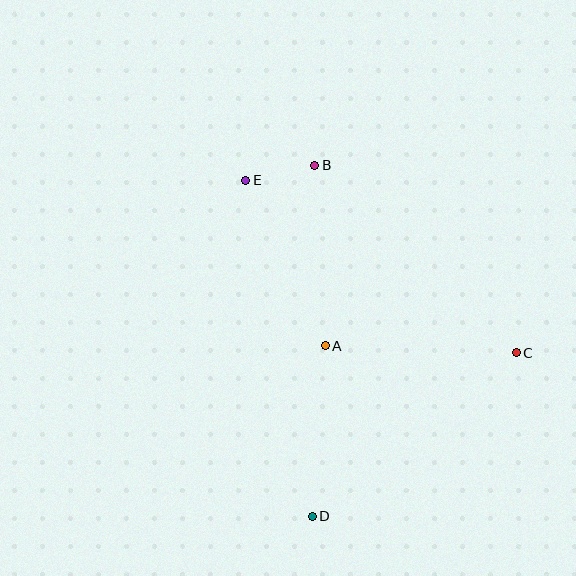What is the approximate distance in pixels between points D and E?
The distance between D and E is approximately 343 pixels.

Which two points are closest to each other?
Points B and E are closest to each other.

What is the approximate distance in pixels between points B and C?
The distance between B and C is approximately 275 pixels.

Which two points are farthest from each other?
Points B and D are farthest from each other.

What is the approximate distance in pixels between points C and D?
The distance between C and D is approximately 262 pixels.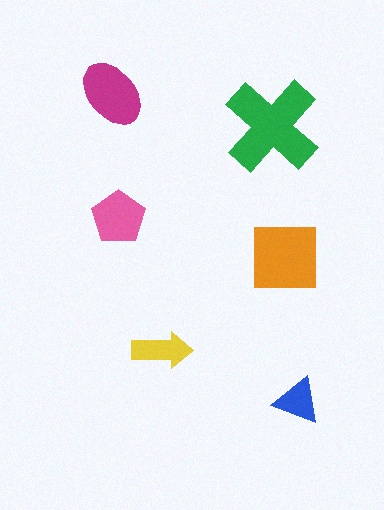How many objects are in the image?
There are 6 objects in the image.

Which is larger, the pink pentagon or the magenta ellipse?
The magenta ellipse.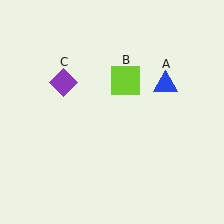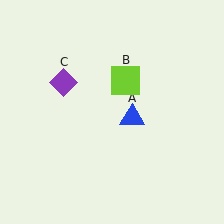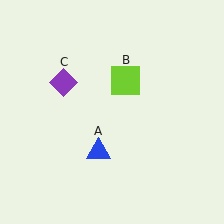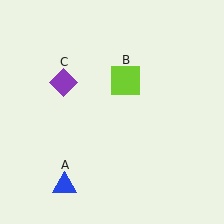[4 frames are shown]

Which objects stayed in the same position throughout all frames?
Lime square (object B) and purple diamond (object C) remained stationary.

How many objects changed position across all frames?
1 object changed position: blue triangle (object A).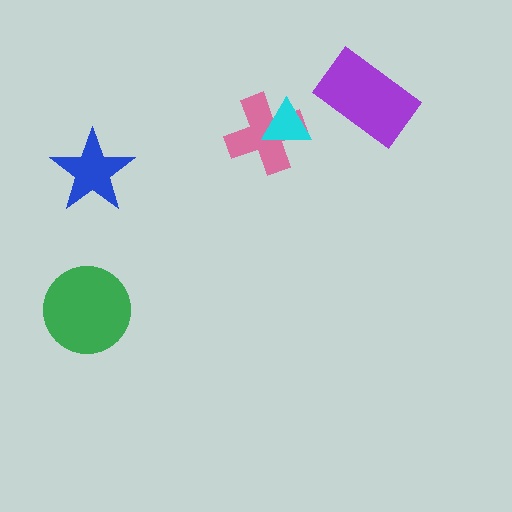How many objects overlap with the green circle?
0 objects overlap with the green circle.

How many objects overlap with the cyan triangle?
1 object overlaps with the cyan triangle.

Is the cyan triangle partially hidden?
No, no other shape covers it.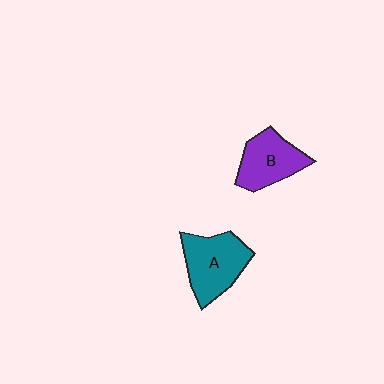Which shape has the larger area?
Shape A (teal).